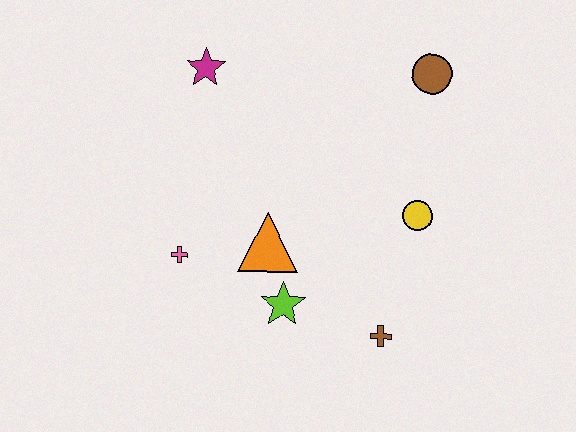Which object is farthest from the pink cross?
The brown circle is farthest from the pink cross.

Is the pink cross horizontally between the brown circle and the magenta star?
No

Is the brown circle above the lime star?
Yes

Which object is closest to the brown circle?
The yellow circle is closest to the brown circle.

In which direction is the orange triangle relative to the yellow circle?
The orange triangle is to the left of the yellow circle.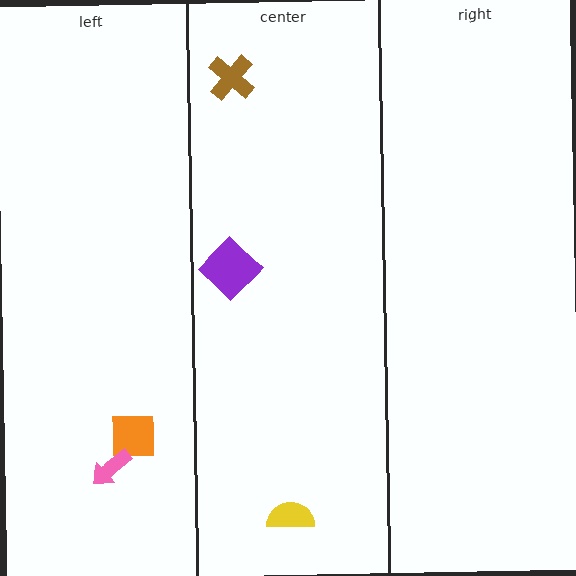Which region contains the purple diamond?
The center region.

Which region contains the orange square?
The left region.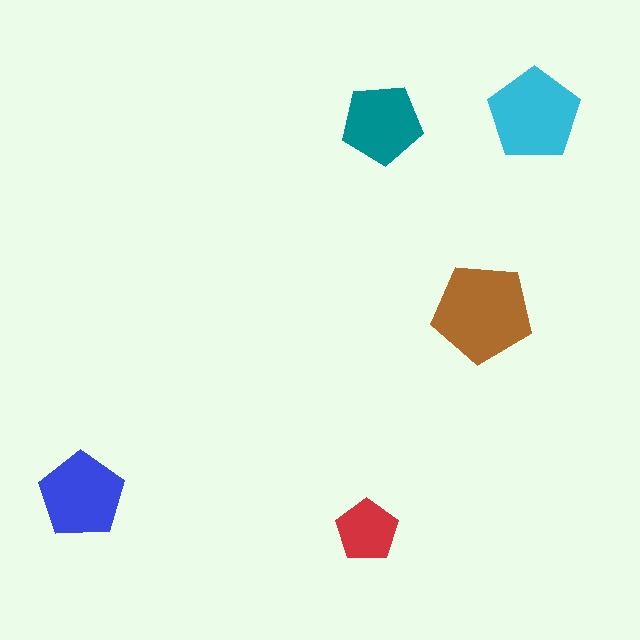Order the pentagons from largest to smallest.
the brown one, the cyan one, the blue one, the teal one, the red one.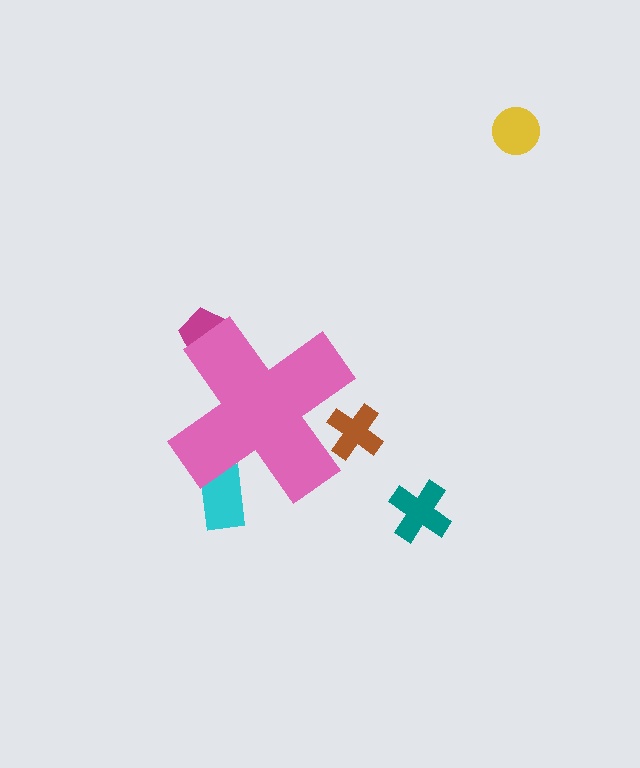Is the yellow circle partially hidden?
No, the yellow circle is fully visible.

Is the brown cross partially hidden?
Yes, the brown cross is partially hidden behind the pink cross.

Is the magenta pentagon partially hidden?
Yes, the magenta pentagon is partially hidden behind the pink cross.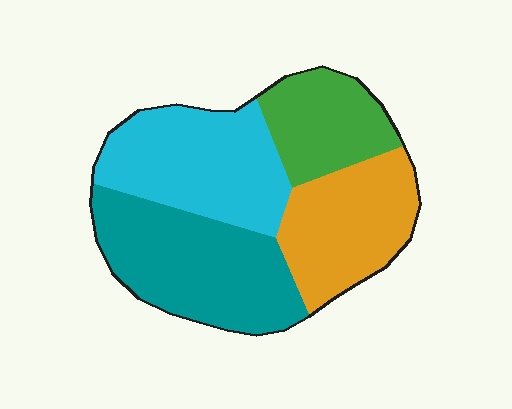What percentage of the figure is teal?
Teal takes up about one third (1/3) of the figure.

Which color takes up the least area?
Green, at roughly 15%.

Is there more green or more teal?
Teal.